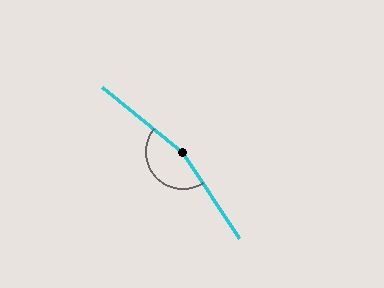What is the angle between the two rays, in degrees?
Approximately 162 degrees.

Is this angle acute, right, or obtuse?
It is obtuse.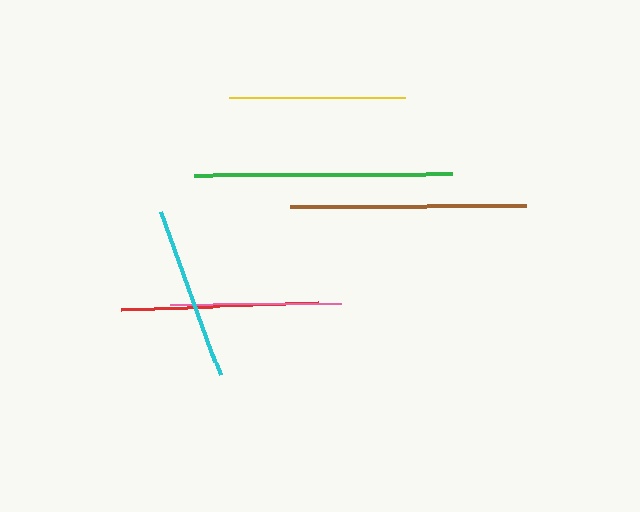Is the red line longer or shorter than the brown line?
The brown line is longer than the red line.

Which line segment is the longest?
The green line is the longest at approximately 258 pixels.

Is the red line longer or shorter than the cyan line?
The red line is longer than the cyan line.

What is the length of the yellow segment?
The yellow segment is approximately 176 pixels long.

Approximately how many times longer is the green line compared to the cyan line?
The green line is approximately 1.5 times the length of the cyan line.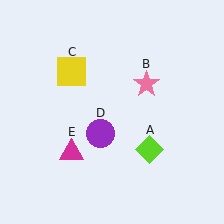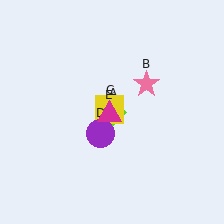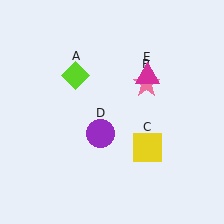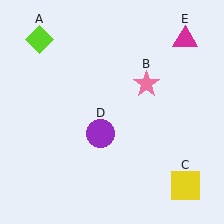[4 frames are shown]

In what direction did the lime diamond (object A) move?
The lime diamond (object A) moved up and to the left.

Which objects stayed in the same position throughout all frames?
Pink star (object B) and purple circle (object D) remained stationary.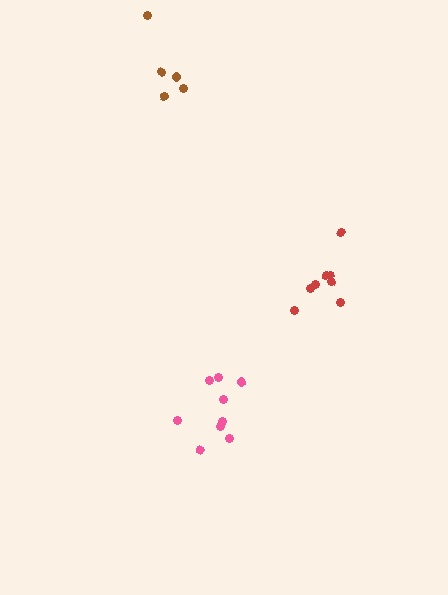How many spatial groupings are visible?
There are 3 spatial groupings.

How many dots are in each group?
Group 1: 9 dots, Group 2: 5 dots, Group 3: 8 dots (22 total).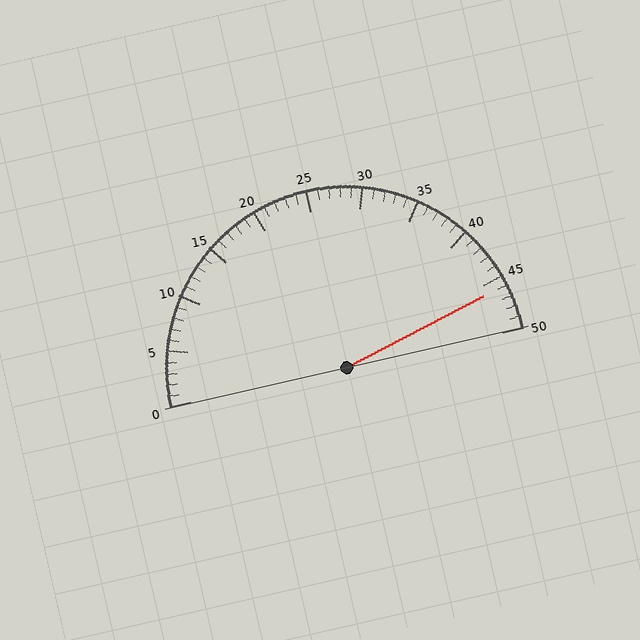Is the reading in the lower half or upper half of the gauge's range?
The reading is in the upper half of the range (0 to 50).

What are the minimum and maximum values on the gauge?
The gauge ranges from 0 to 50.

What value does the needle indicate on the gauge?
The needle indicates approximately 46.